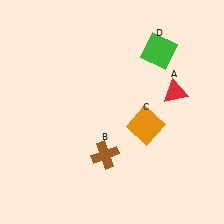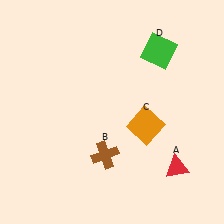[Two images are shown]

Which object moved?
The red triangle (A) moved down.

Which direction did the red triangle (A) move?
The red triangle (A) moved down.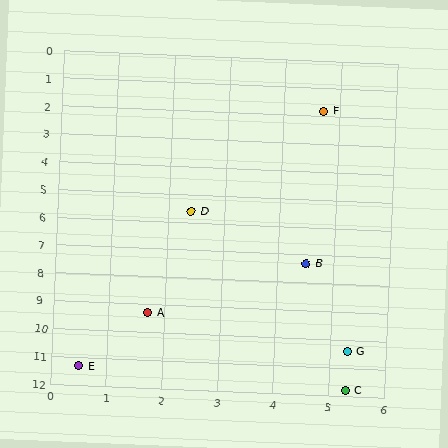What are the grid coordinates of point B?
Point B is at approximately (4.5, 7.3).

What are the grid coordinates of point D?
Point D is at approximately (2.4, 5.6).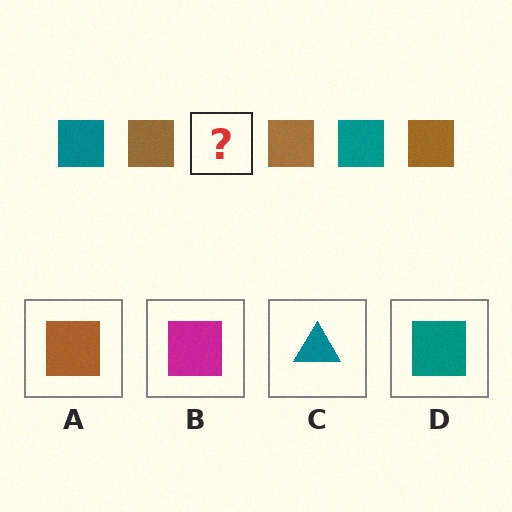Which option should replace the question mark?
Option D.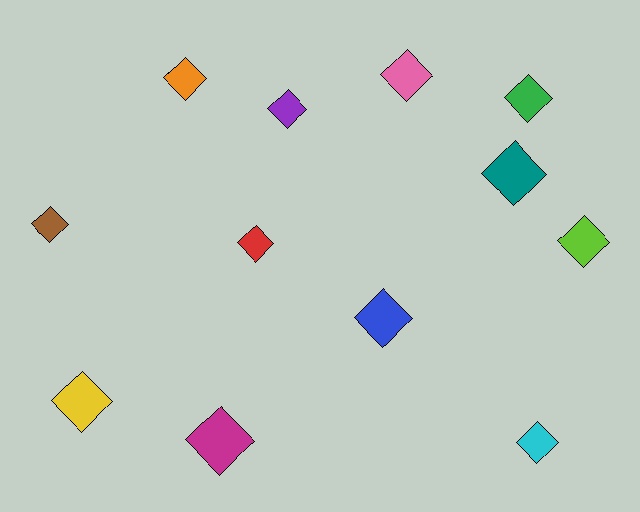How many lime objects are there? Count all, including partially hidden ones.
There is 1 lime object.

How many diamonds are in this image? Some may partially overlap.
There are 12 diamonds.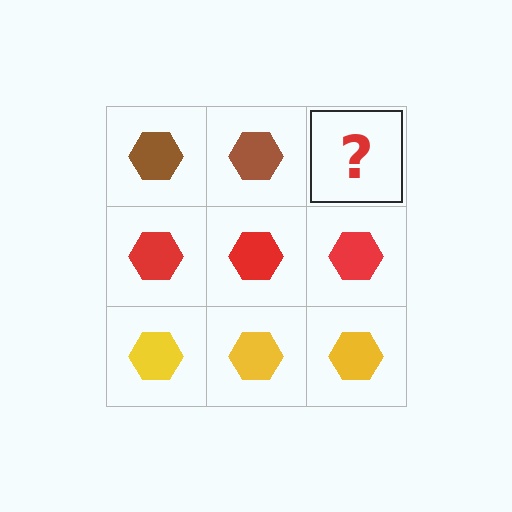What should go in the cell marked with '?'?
The missing cell should contain a brown hexagon.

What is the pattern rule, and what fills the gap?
The rule is that each row has a consistent color. The gap should be filled with a brown hexagon.